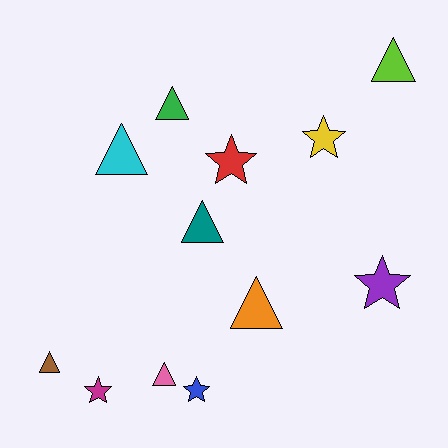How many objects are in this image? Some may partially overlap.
There are 12 objects.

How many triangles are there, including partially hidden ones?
There are 7 triangles.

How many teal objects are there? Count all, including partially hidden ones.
There is 1 teal object.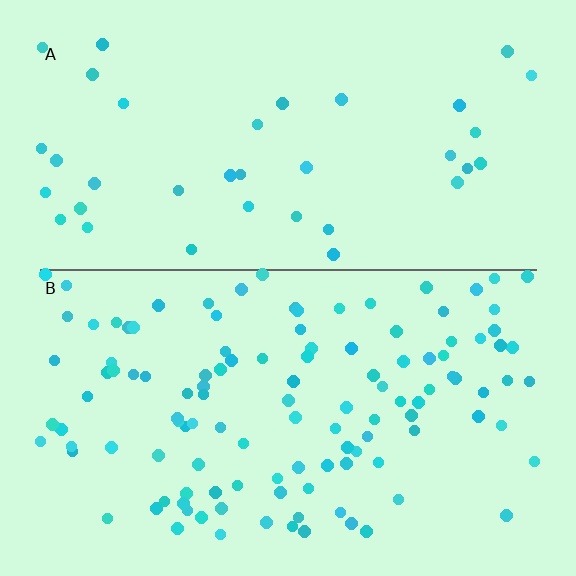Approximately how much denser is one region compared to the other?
Approximately 3.3× — region B over region A.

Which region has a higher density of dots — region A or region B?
B (the bottom).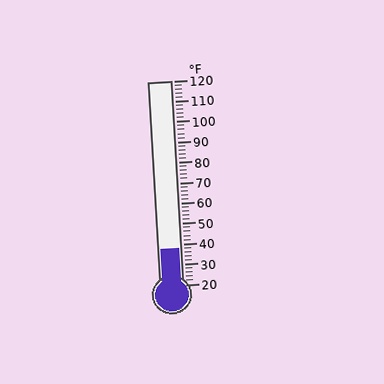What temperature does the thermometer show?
The thermometer shows approximately 38°F.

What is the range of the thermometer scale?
The thermometer scale ranges from 20°F to 120°F.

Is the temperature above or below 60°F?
The temperature is below 60°F.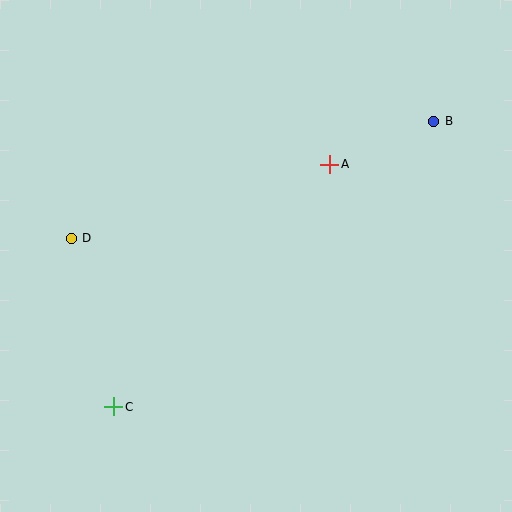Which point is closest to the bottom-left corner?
Point C is closest to the bottom-left corner.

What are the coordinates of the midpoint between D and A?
The midpoint between D and A is at (200, 201).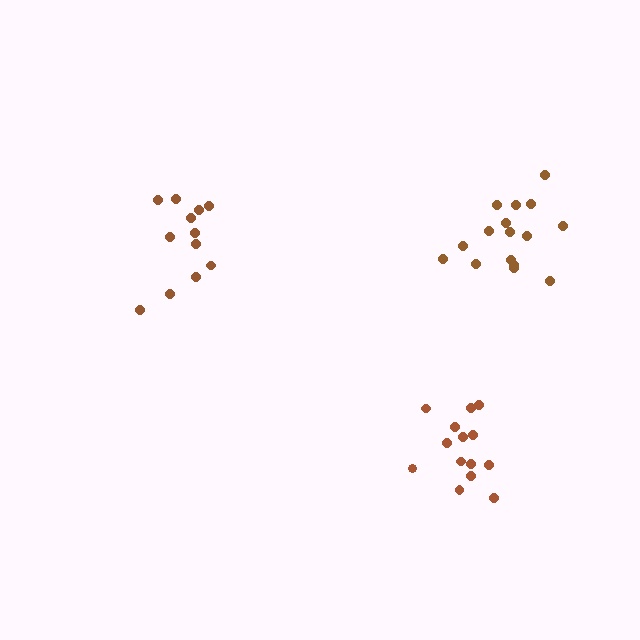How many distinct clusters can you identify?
There are 3 distinct clusters.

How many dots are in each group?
Group 1: 12 dots, Group 2: 14 dots, Group 3: 16 dots (42 total).